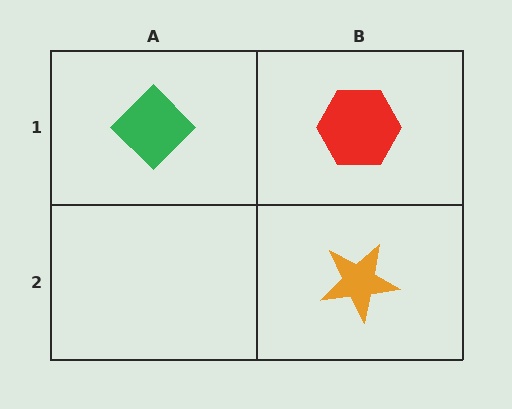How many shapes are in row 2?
1 shape.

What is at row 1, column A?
A green diamond.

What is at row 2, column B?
An orange star.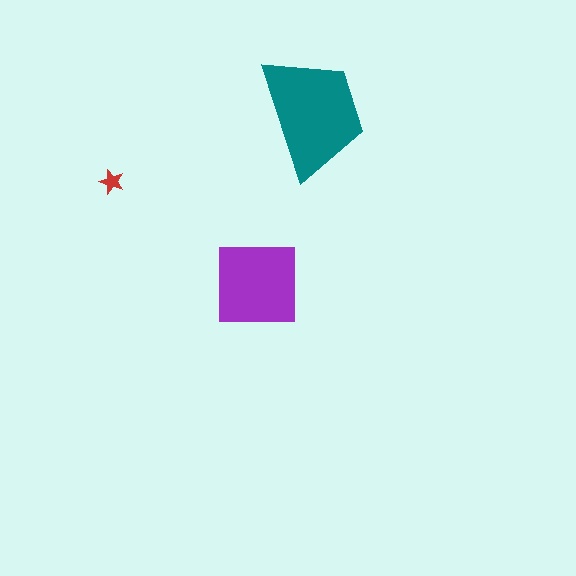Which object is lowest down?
The purple square is bottommost.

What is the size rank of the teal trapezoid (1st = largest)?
1st.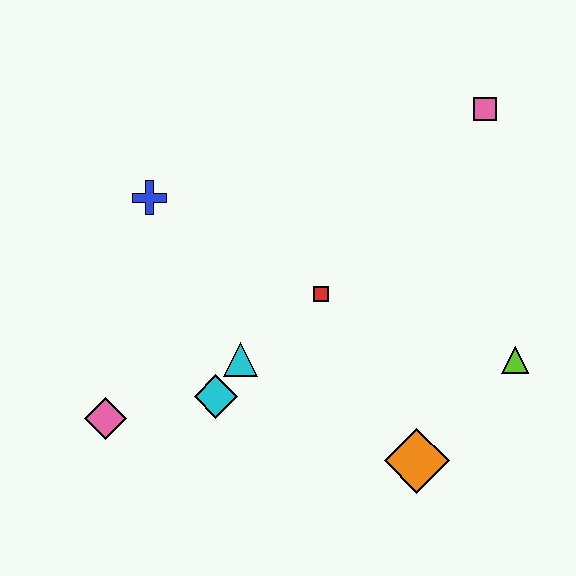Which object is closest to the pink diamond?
The cyan diamond is closest to the pink diamond.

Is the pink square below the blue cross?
No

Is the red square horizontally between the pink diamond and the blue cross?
No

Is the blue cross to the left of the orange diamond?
Yes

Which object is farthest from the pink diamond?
The pink square is farthest from the pink diamond.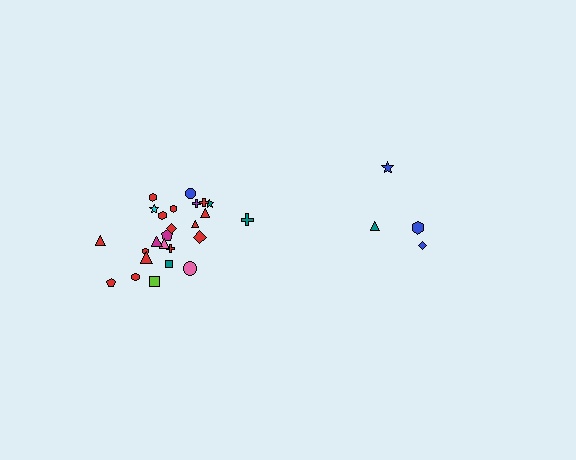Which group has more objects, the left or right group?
The left group.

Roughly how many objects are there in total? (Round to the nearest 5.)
Roughly 30 objects in total.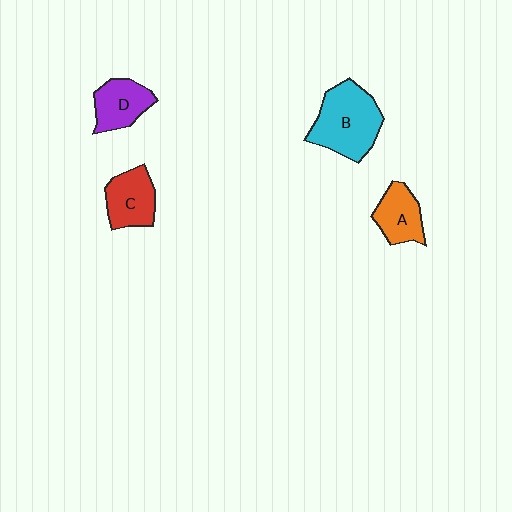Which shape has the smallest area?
Shape A (orange).